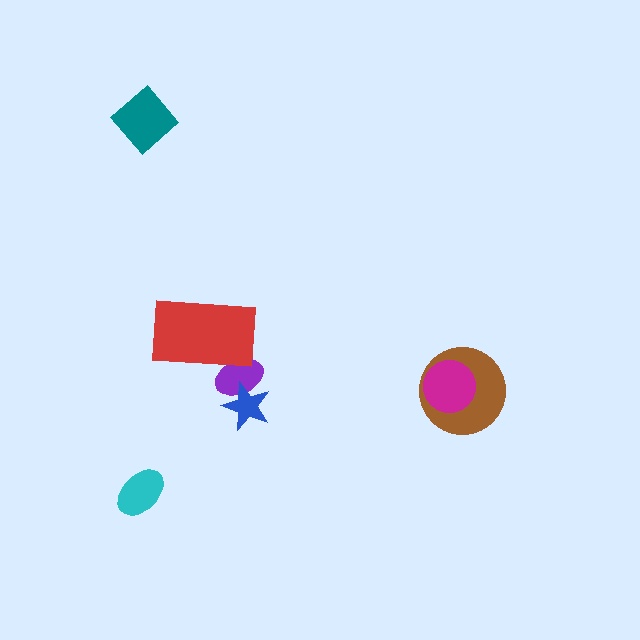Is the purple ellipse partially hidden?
Yes, it is partially covered by another shape.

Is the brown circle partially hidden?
Yes, it is partially covered by another shape.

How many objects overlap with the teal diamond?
0 objects overlap with the teal diamond.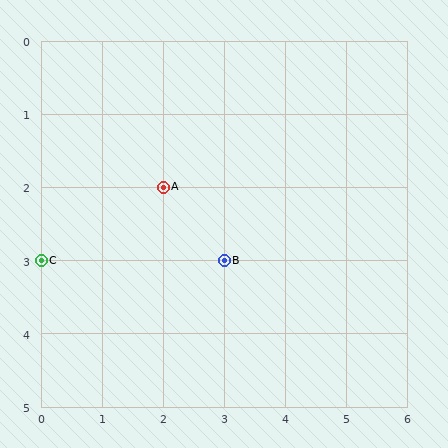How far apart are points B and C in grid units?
Points B and C are 3 columns apart.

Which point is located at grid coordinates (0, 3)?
Point C is at (0, 3).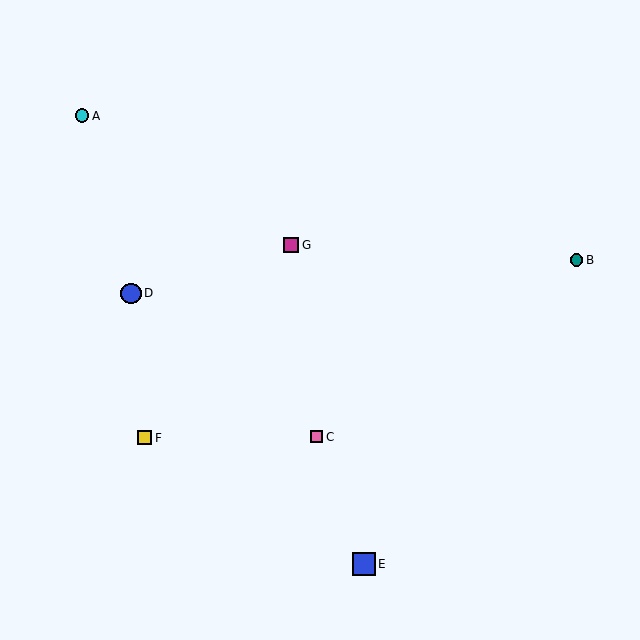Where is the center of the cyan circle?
The center of the cyan circle is at (82, 116).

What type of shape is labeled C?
Shape C is a pink square.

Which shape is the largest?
The blue square (labeled E) is the largest.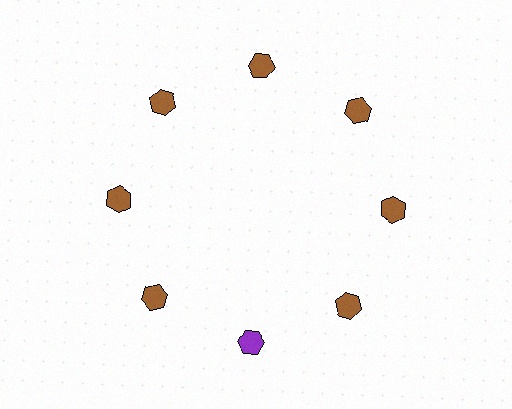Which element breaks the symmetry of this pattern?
The purple hexagon at roughly the 6 o'clock position breaks the symmetry. All other shapes are brown hexagons.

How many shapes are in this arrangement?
There are 8 shapes arranged in a ring pattern.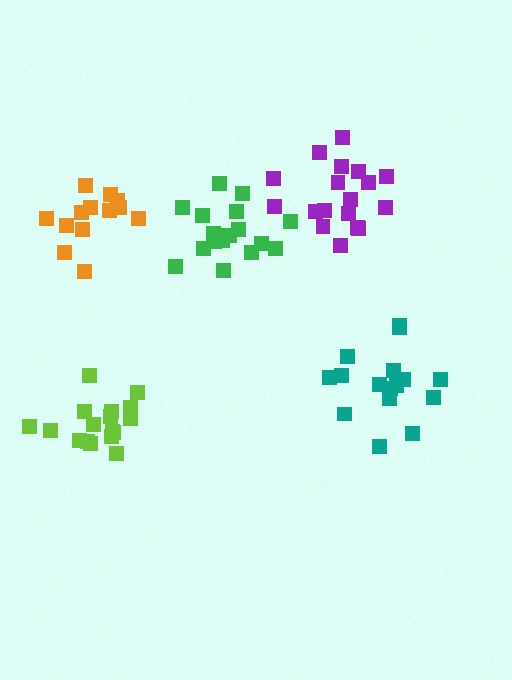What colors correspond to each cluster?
The clusters are colored: purple, lime, teal, orange, green.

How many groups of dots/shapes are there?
There are 5 groups.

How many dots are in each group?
Group 1: 18 dots, Group 2: 17 dots, Group 3: 16 dots, Group 4: 13 dots, Group 5: 18 dots (82 total).